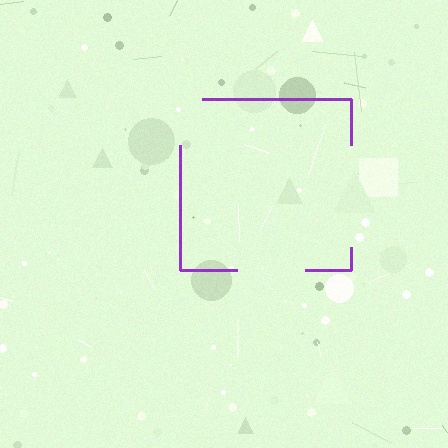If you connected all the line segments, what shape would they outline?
They would outline a square.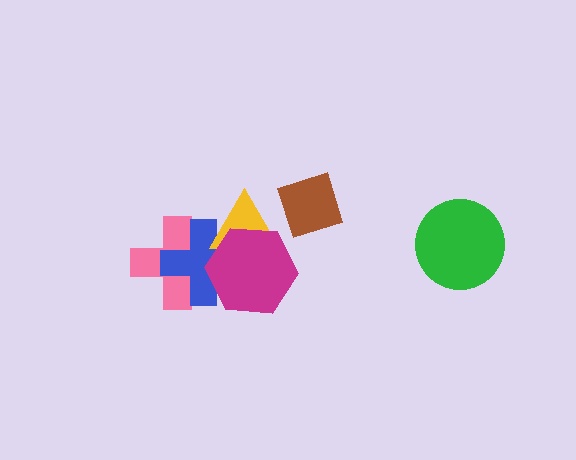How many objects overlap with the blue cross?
3 objects overlap with the blue cross.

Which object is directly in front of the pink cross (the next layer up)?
The blue cross is directly in front of the pink cross.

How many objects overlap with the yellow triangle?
3 objects overlap with the yellow triangle.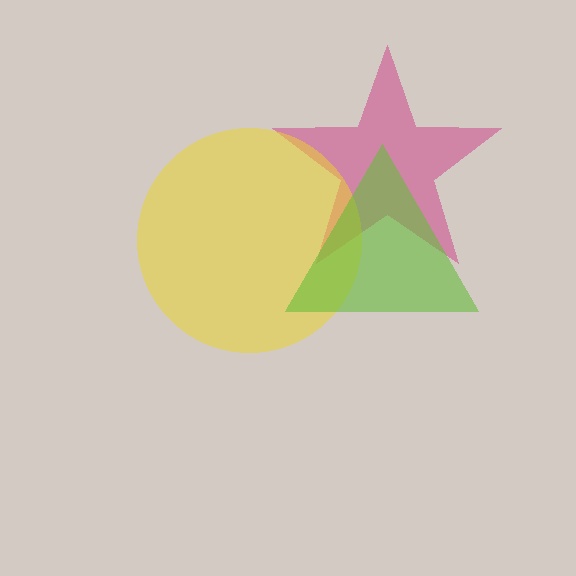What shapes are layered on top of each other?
The layered shapes are: a magenta star, a yellow circle, a lime triangle.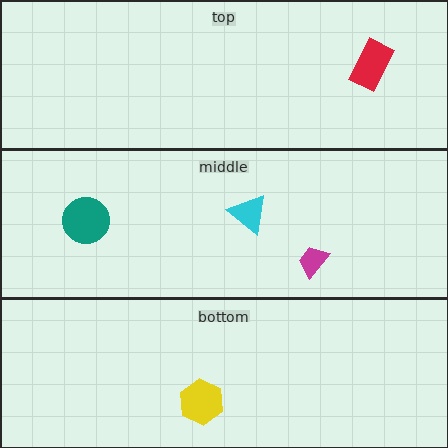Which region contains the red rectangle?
The top region.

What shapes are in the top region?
The red rectangle.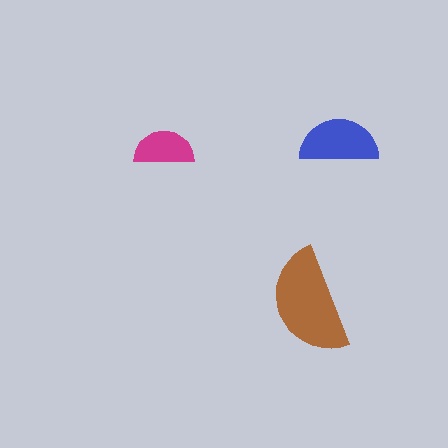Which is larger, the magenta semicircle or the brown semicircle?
The brown one.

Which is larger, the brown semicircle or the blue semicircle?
The brown one.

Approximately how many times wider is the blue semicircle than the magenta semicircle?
About 1.5 times wider.